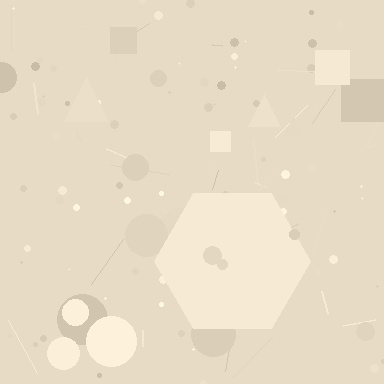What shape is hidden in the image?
A hexagon is hidden in the image.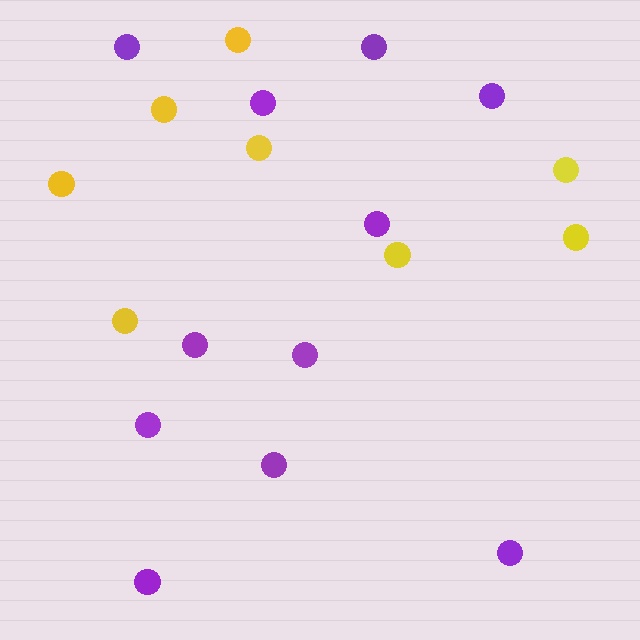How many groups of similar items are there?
There are 2 groups: one group of purple circles (11) and one group of yellow circles (8).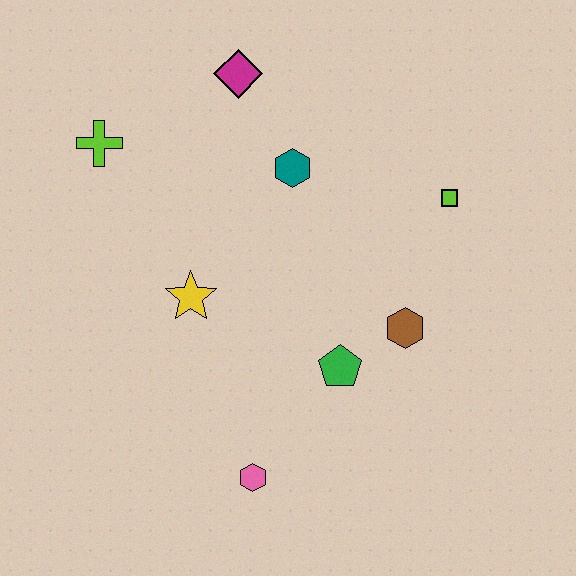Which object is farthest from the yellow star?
The lime square is farthest from the yellow star.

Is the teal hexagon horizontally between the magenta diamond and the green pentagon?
Yes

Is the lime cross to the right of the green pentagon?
No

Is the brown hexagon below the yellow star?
Yes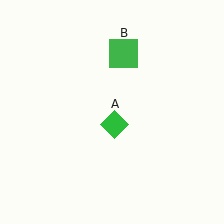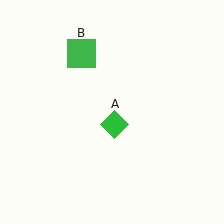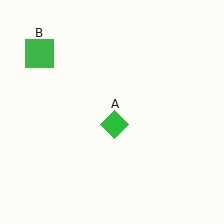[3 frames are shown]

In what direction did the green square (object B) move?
The green square (object B) moved left.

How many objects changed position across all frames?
1 object changed position: green square (object B).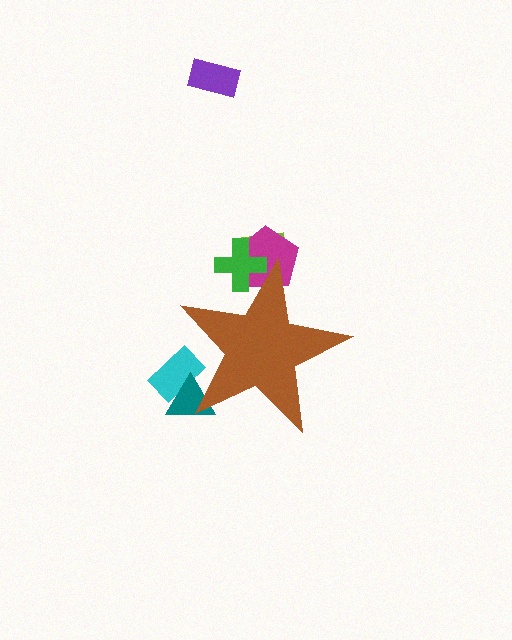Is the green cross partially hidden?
Yes, the green cross is partially hidden behind the brown star.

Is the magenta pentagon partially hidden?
Yes, the magenta pentagon is partially hidden behind the brown star.